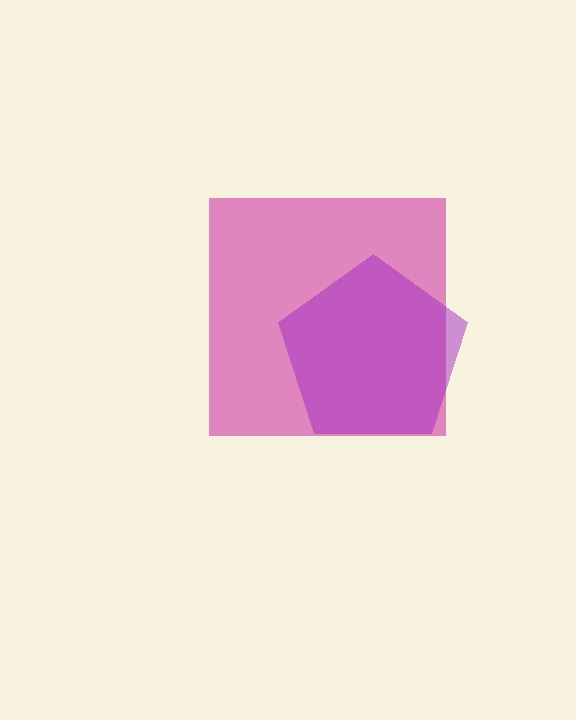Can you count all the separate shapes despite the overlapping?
Yes, there are 2 separate shapes.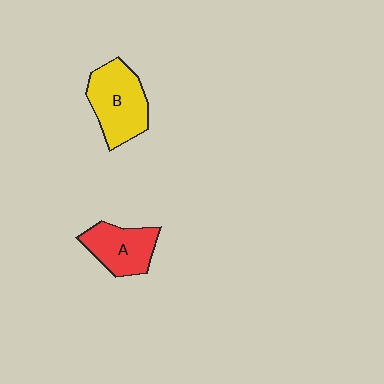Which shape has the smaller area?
Shape A (red).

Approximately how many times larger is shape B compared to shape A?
Approximately 1.3 times.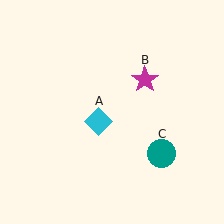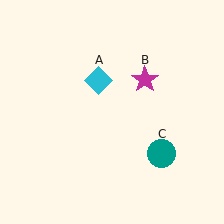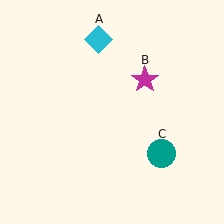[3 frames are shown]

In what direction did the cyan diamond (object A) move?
The cyan diamond (object A) moved up.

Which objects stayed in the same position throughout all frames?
Magenta star (object B) and teal circle (object C) remained stationary.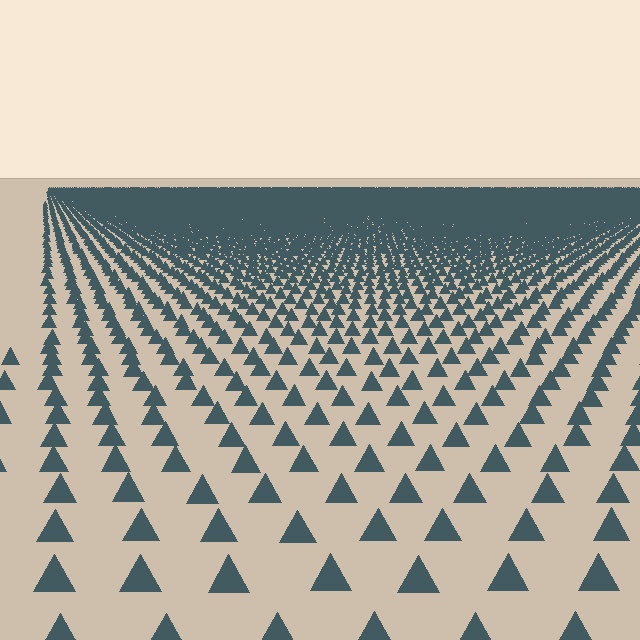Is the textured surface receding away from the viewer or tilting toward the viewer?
The surface is receding away from the viewer. Texture elements get smaller and denser toward the top.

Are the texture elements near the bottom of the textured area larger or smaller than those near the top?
Larger. Near the bottom, elements are closer to the viewer and appear at a bigger on-screen size.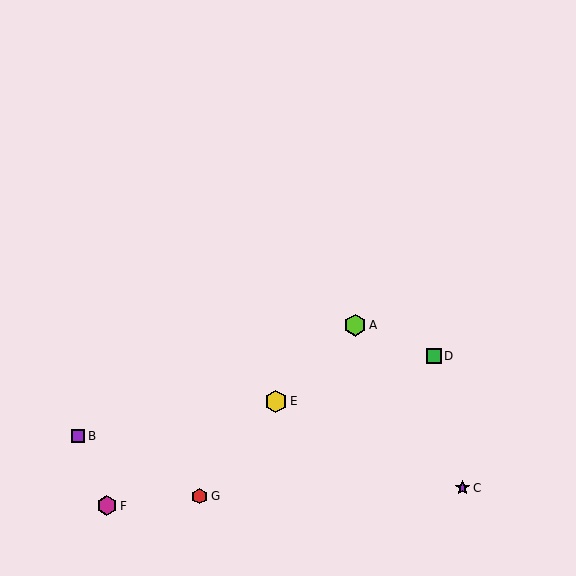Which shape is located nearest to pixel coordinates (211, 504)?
The red hexagon (labeled G) at (200, 496) is nearest to that location.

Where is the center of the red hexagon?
The center of the red hexagon is at (200, 496).